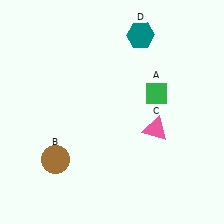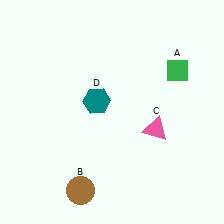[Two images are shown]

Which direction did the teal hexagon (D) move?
The teal hexagon (D) moved down.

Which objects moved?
The objects that moved are: the green diamond (A), the brown circle (B), the teal hexagon (D).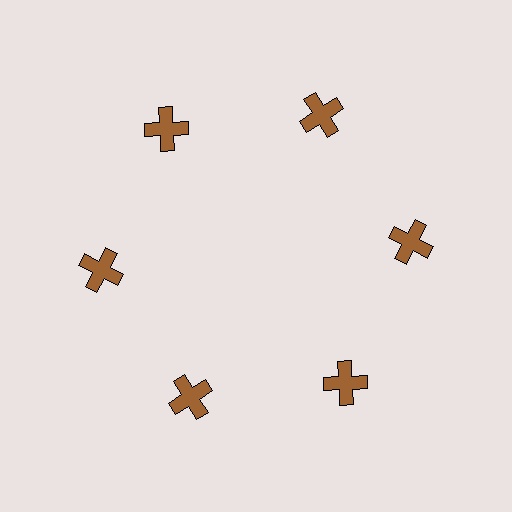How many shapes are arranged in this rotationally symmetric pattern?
There are 6 shapes, arranged in 6 groups of 1.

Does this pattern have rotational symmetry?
Yes, this pattern has 6-fold rotational symmetry. It looks the same after rotating 60 degrees around the center.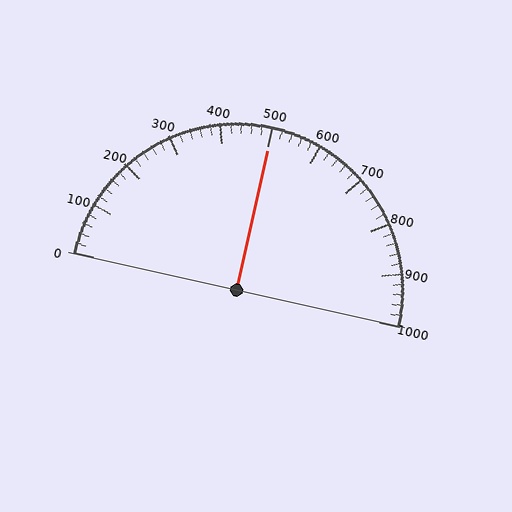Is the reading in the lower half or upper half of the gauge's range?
The reading is in the upper half of the range (0 to 1000).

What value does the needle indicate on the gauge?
The needle indicates approximately 500.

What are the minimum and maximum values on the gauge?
The gauge ranges from 0 to 1000.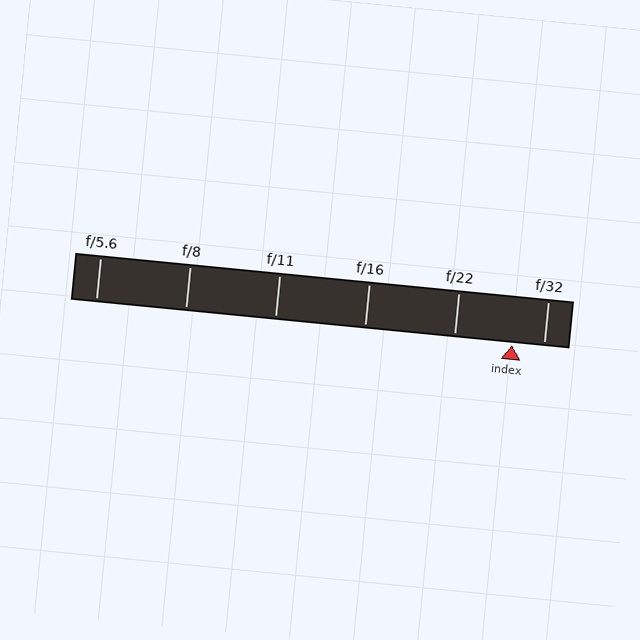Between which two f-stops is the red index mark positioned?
The index mark is between f/22 and f/32.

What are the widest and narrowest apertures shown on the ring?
The widest aperture shown is f/5.6 and the narrowest is f/32.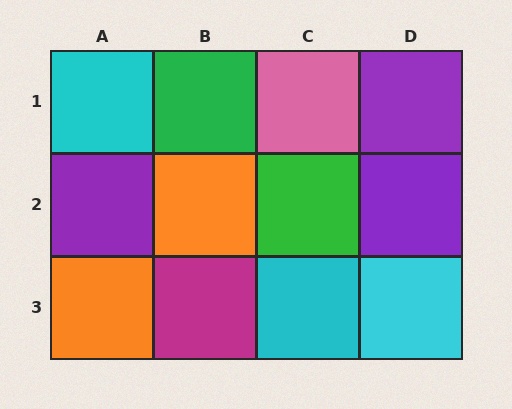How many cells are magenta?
1 cell is magenta.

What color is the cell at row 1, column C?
Pink.